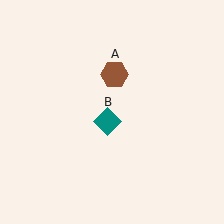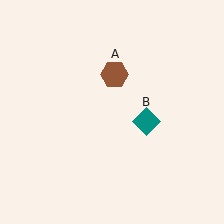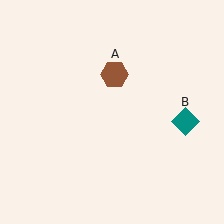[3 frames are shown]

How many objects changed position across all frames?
1 object changed position: teal diamond (object B).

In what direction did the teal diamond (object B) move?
The teal diamond (object B) moved right.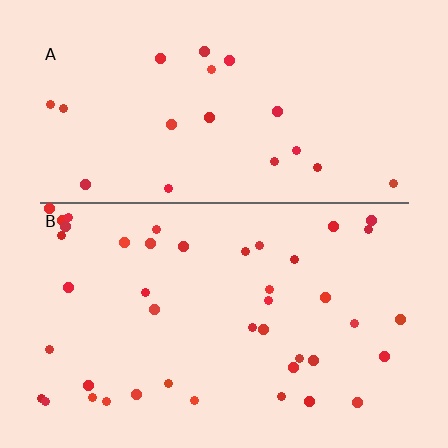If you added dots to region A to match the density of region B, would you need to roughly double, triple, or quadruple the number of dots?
Approximately double.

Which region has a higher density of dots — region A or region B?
B (the bottom).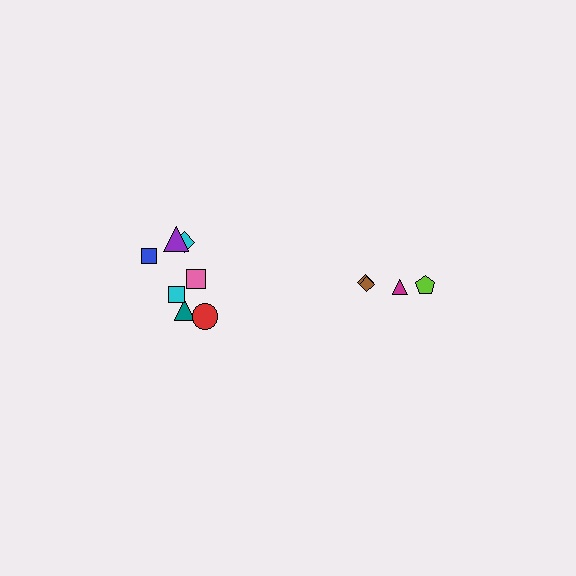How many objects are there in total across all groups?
There are 11 objects.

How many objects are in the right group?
There are 4 objects.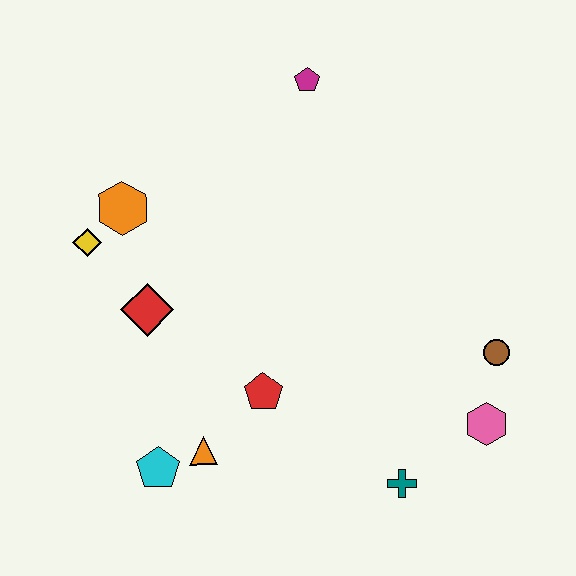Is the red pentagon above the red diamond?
No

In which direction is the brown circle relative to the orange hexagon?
The brown circle is to the right of the orange hexagon.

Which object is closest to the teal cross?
The pink hexagon is closest to the teal cross.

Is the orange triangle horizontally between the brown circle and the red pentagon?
No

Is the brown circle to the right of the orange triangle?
Yes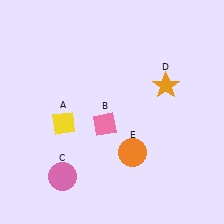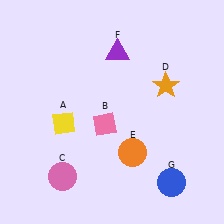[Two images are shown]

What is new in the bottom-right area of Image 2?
A blue circle (G) was added in the bottom-right area of Image 2.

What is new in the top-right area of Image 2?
A purple triangle (F) was added in the top-right area of Image 2.